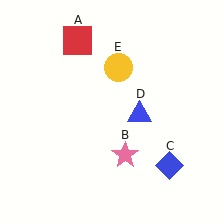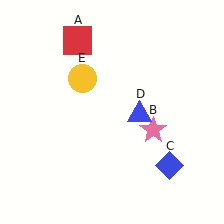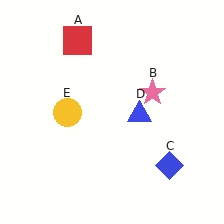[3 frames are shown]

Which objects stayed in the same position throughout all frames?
Red square (object A) and blue diamond (object C) and blue triangle (object D) remained stationary.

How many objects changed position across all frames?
2 objects changed position: pink star (object B), yellow circle (object E).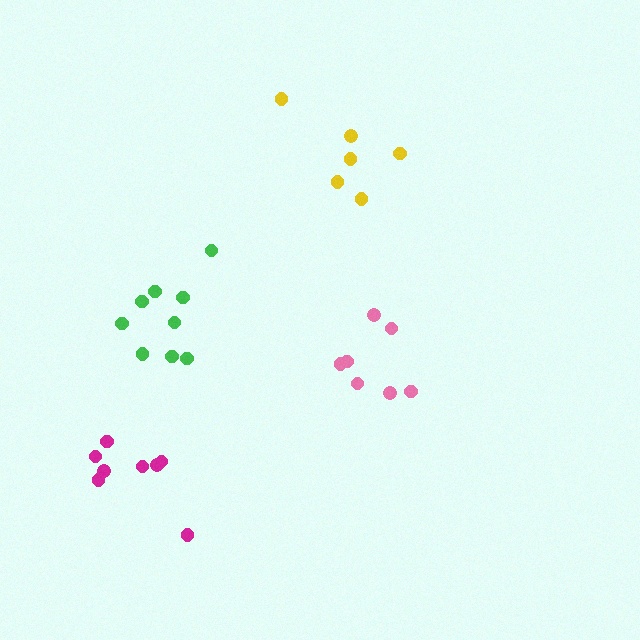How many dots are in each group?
Group 1: 6 dots, Group 2: 7 dots, Group 3: 9 dots, Group 4: 8 dots (30 total).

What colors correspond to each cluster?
The clusters are colored: yellow, pink, green, magenta.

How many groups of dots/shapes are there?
There are 4 groups.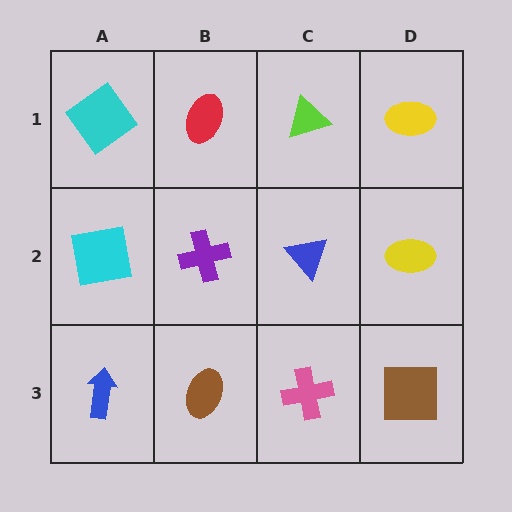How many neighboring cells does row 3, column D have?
2.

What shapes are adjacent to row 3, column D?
A yellow ellipse (row 2, column D), a pink cross (row 3, column C).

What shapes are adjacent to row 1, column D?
A yellow ellipse (row 2, column D), a lime triangle (row 1, column C).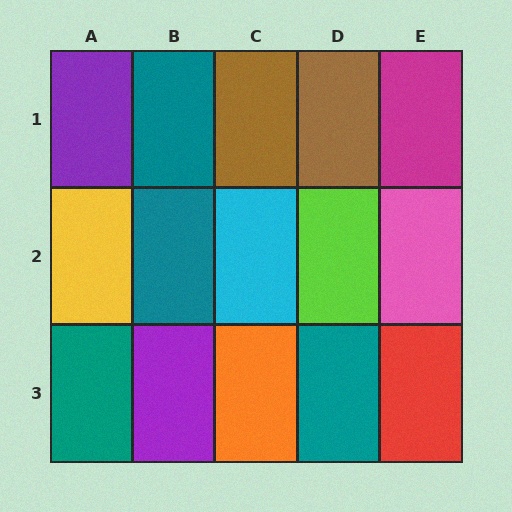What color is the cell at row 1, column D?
Brown.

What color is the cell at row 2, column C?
Cyan.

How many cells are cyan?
1 cell is cyan.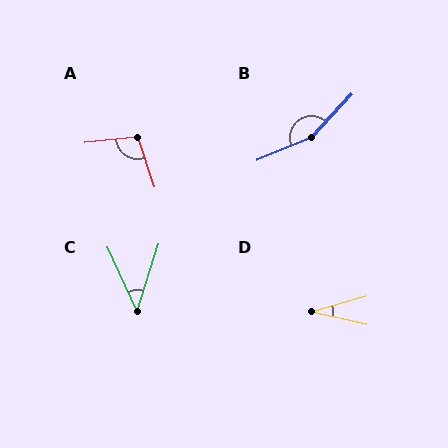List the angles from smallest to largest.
D (28°), C (42°), A (102°), B (155°).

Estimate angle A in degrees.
Approximately 102 degrees.